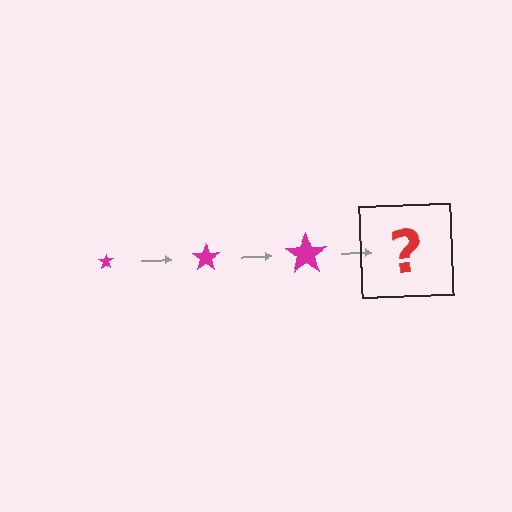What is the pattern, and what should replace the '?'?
The pattern is that the star gets progressively larger each step. The '?' should be a magenta star, larger than the previous one.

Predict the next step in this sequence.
The next step is a magenta star, larger than the previous one.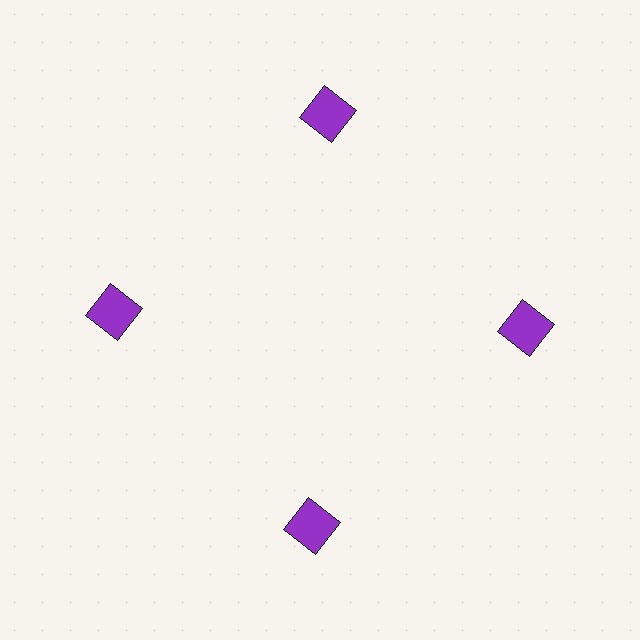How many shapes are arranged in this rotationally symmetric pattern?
There are 4 shapes, arranged in 4 groups of 1.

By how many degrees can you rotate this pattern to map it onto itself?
The pattern maps onto itself every 90 degrees of rotation.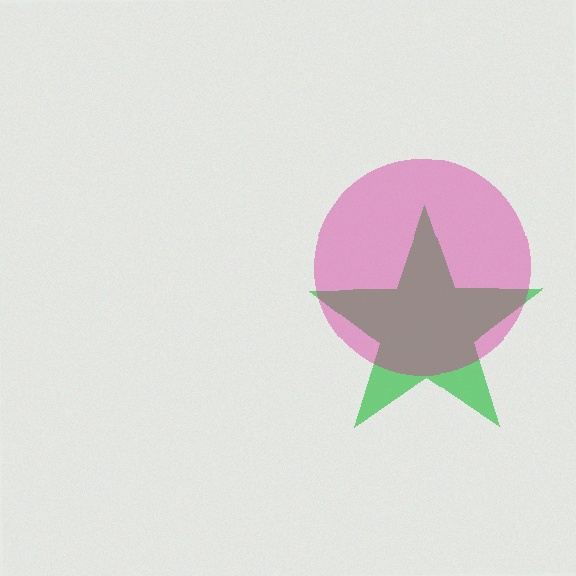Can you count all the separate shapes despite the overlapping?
Yes, there are 2 separate shapes.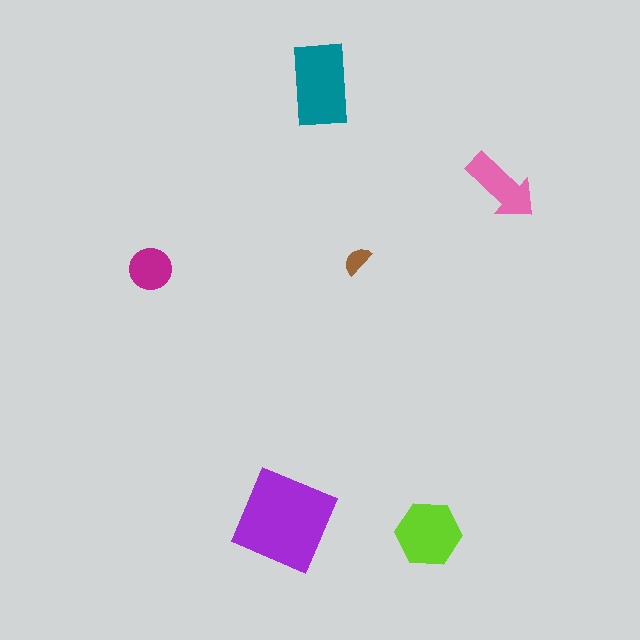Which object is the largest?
The purple diamond.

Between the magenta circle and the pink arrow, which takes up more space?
The pink arrow.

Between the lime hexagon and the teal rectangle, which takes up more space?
The teal rectangle.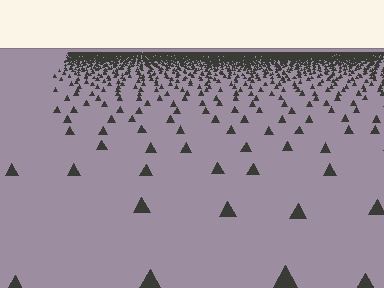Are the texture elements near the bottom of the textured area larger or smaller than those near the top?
Larger. Near the bottom, elements are closer to the viewer and appear at a bigger on-screen size.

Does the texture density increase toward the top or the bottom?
Density increases toward the top.